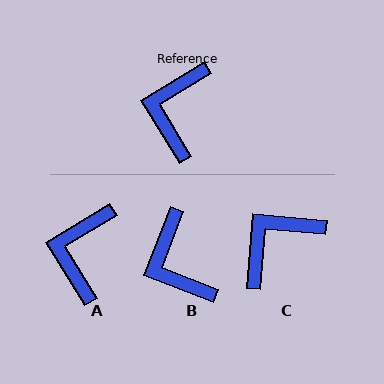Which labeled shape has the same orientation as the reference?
A.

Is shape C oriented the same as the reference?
No, it is off by about 36 degrees.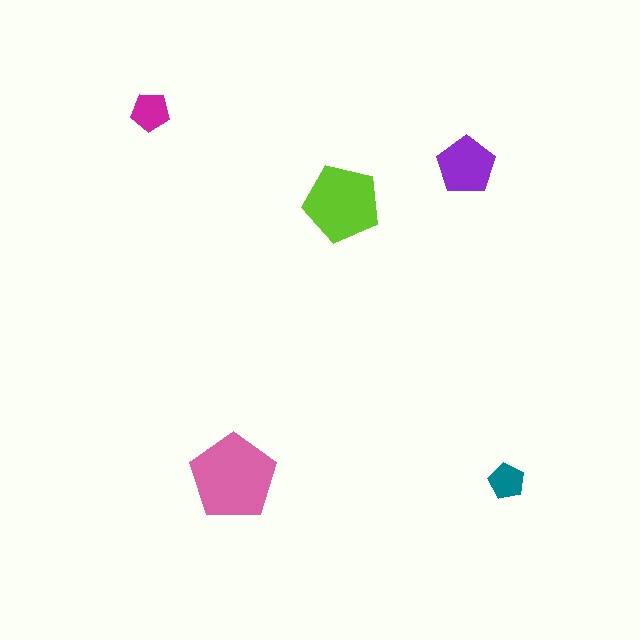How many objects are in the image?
There are 5 objects in the image.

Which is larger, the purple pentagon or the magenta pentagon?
The purple one.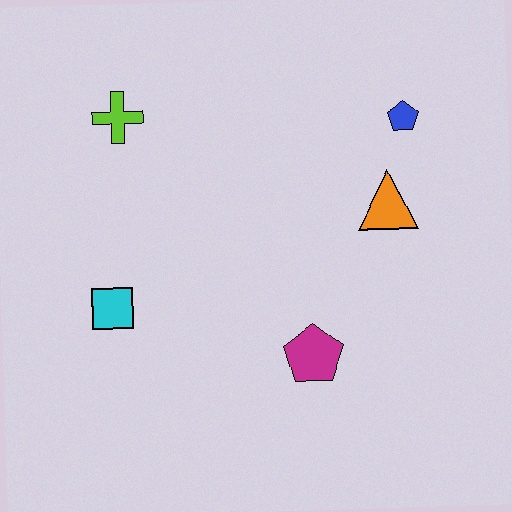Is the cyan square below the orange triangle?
Yes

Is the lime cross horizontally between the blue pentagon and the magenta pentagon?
No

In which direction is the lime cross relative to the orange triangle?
The lime cross is to the left of the orange triangle.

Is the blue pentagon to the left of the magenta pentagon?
No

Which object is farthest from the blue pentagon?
The cyan square is farthest from the blue pentagon.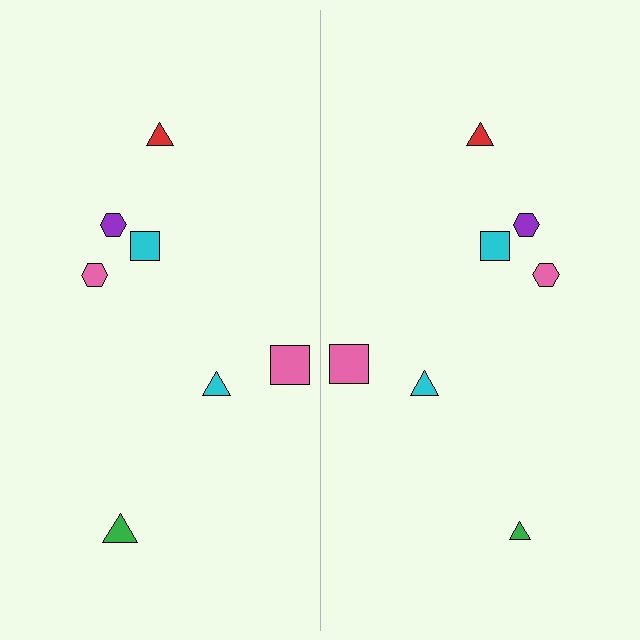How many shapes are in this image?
There are 14 shapes in this image.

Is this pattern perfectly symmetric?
No, the pattern is not perfectly symmetric. The green triangle on the right side has a different size than its mirror counterpart.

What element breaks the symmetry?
The green triangle on the right side has a different size than its mirror counterpart.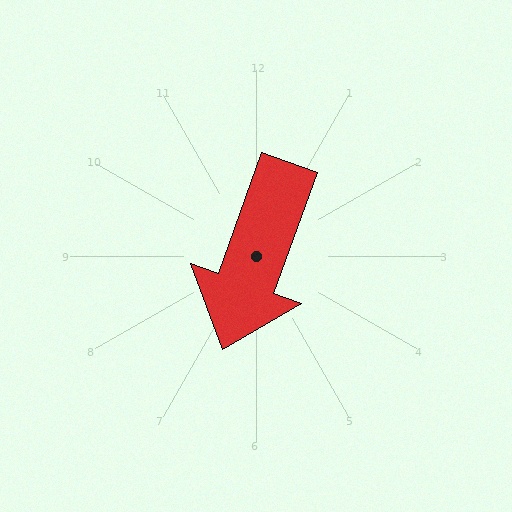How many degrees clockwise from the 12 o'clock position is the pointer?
Approximately 200 degrees.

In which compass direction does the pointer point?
South.